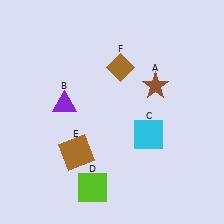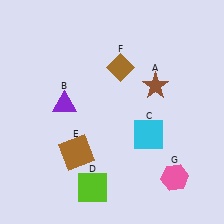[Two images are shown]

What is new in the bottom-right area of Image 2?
A pink hexagon (G) was added in the bottom-right area of Image 2.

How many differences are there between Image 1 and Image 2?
There is 1 difference between the two images.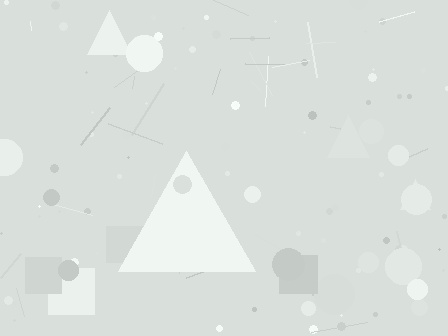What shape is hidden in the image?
A triangle is hidden in the image.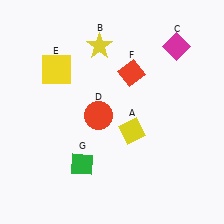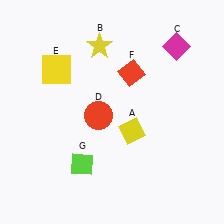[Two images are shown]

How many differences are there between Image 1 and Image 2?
There is 1 difference between the two images.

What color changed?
The diamond (G) changed from green in Image 1 to lime in Image 2.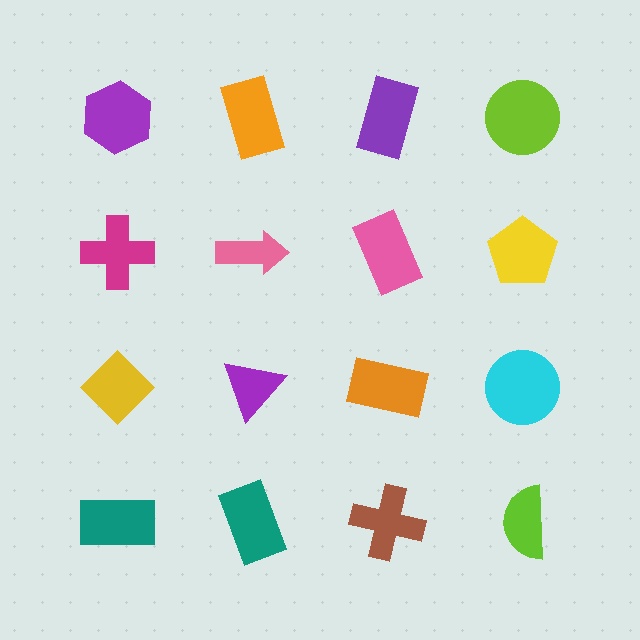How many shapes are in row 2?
4 shapes.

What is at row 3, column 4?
A cyan circle.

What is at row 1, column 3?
A purple rectangle.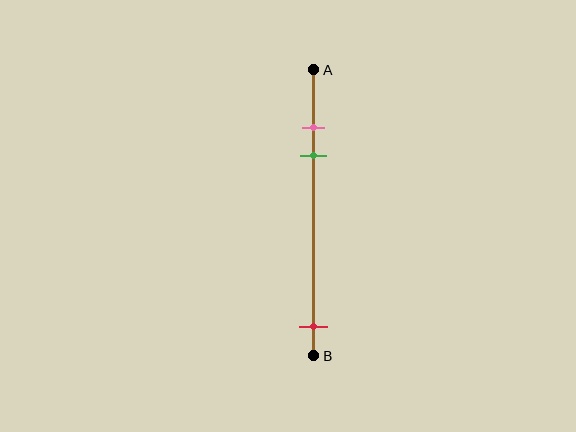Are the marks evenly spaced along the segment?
No, the marks are not evenly spaced.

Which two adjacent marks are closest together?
The pink and green marks are the closest adjacent pair.